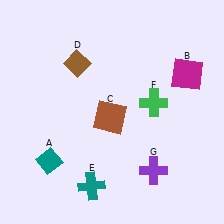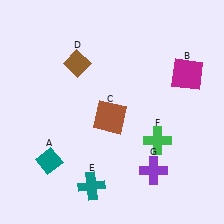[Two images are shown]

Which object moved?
The green cross (F) moved down.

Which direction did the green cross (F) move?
The green cross (F) moved down.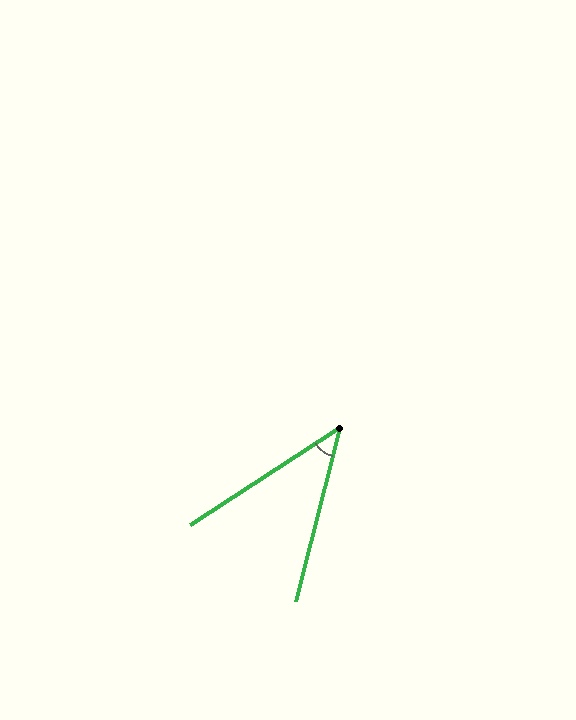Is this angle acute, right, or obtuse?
It is acute.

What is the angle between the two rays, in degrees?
Approximately 43 degrees.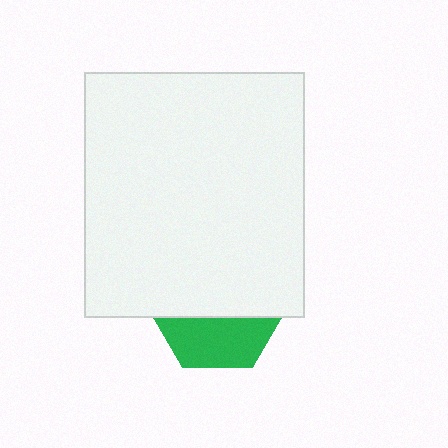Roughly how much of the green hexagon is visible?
A small part of it is visible (roughly 39%).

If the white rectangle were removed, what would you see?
You would see the complete green hexagon.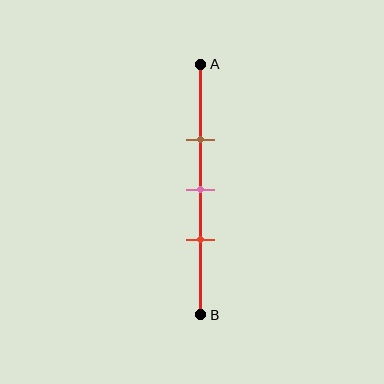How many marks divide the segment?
There are 3 marks dividing the segment.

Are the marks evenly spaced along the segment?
Yes, the marks are approximately evenly spaced.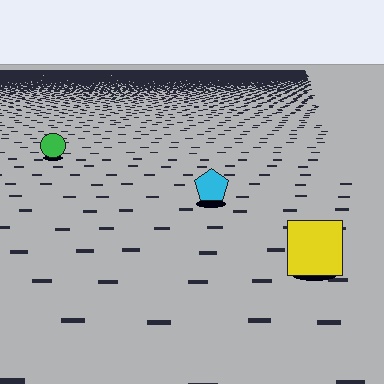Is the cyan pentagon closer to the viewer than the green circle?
Yes. The cyan pentagon is closer — you can tell from the texture gradient: the ground texture is coarser near it.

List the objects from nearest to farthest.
From nearest to farthest: the yellow square, the cyan pentagon, the green circle.